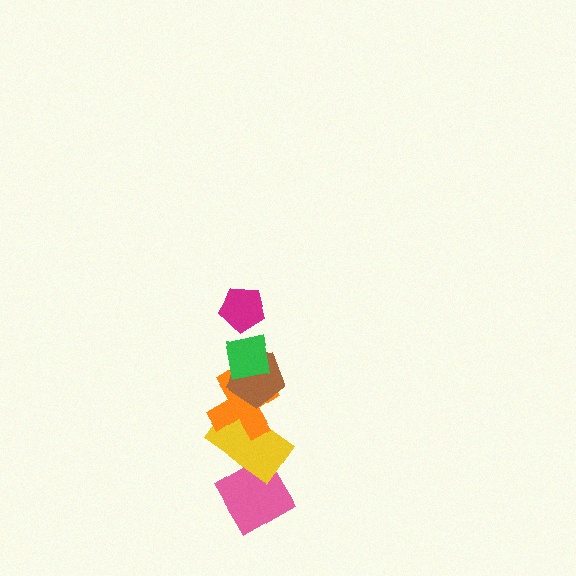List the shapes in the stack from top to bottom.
From top to bottom: the magenta pentagon, the green square, the brown pentagon, the orange cross, the yellow rectangle, the pink diamond.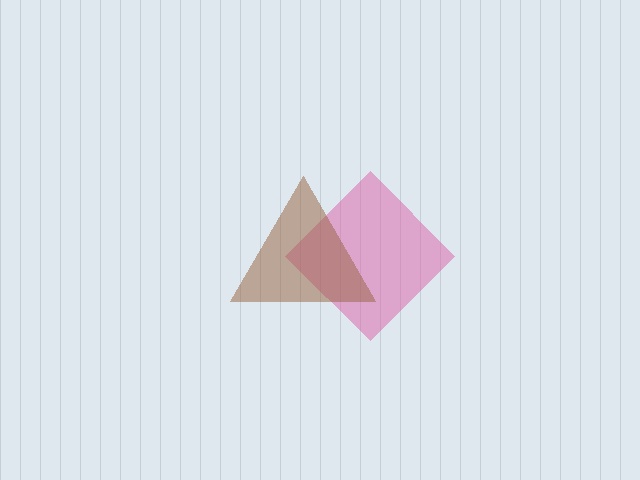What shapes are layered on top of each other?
The layered shapes are: a pink diamond, a brown triangle.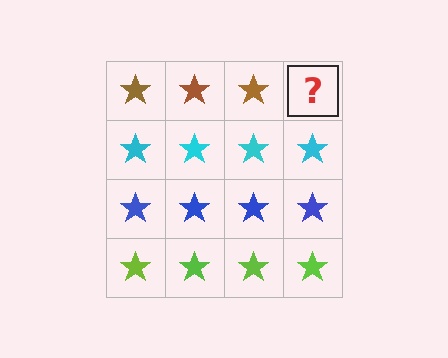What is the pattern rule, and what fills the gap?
The rule is that each row has a consistent color. The gap should be filled with a brown star.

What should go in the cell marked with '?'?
The missing cell should contain a brown star.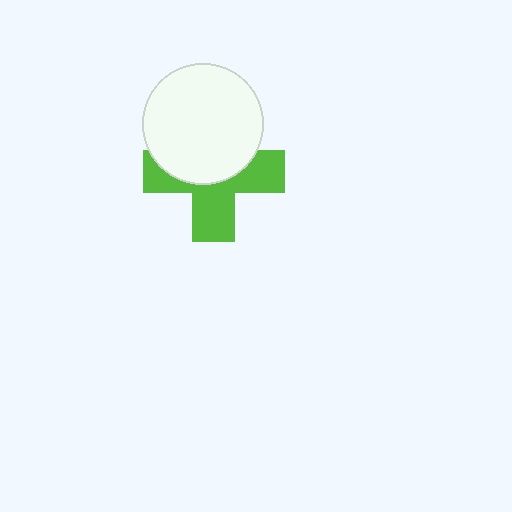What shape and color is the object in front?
The object in front is a white circle.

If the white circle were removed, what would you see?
You would see the complete lime cross.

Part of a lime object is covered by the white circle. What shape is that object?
It is a cross.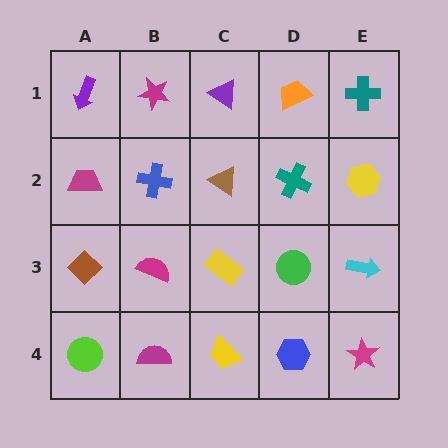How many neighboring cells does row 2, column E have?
3.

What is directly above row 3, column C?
A brown triangle.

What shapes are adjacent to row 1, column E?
A yellow hexagon (row 2, column E), an orange trapezoid (row 1, column D).